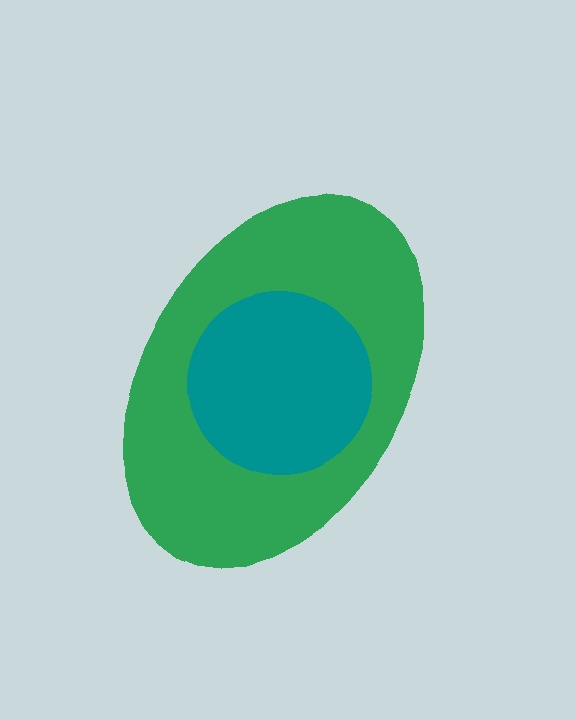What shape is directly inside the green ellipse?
The teal circle.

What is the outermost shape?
The green ellipse.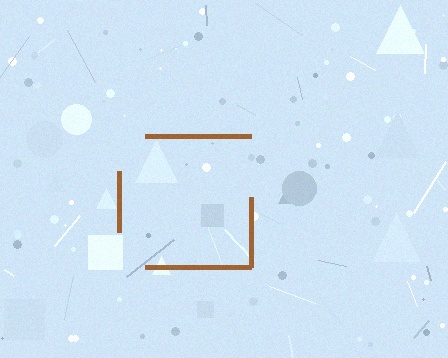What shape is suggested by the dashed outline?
The dashed outline suggests a square.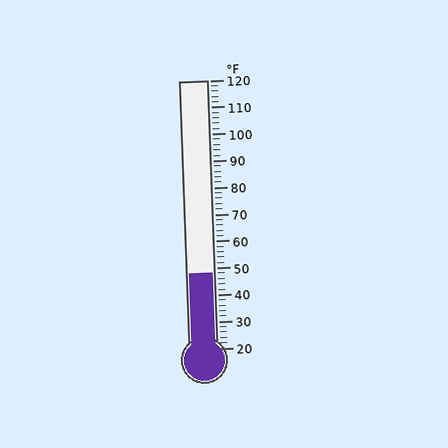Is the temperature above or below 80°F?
The temperature is below 80°F.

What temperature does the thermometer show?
The thermometer shows approximately 48°F.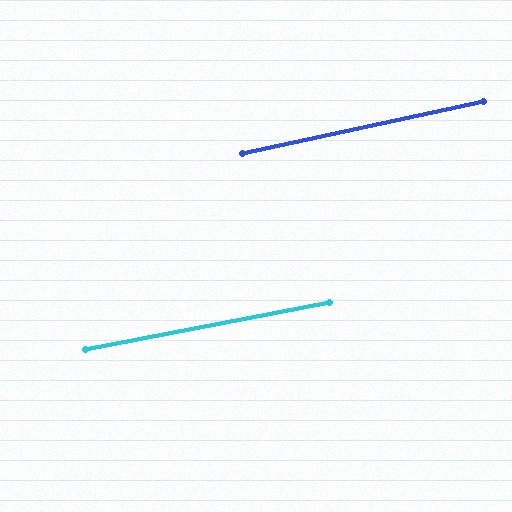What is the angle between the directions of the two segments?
Approximately 1 degree.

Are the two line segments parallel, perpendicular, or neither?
Parallel — their directions differ by only 1.4°.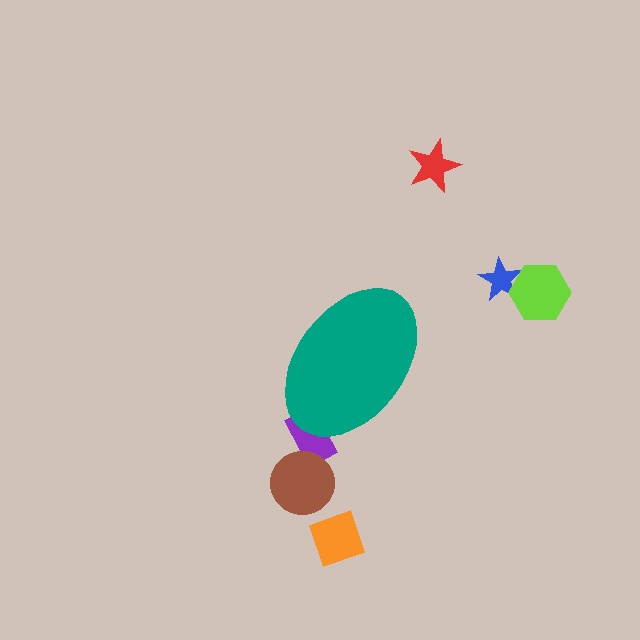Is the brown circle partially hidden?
No, the brown circle is fully visible.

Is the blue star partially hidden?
No, the blue star is fully visible.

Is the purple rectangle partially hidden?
Yes, the purple rectangle is partially hidden behind the teal ellipse.